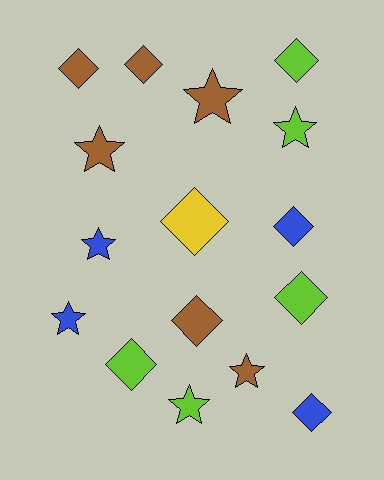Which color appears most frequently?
Brown, with 6 objects.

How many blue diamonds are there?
There are 2 blue diamonds.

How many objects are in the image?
There are 16 objects.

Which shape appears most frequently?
Diamond, with 9 objects.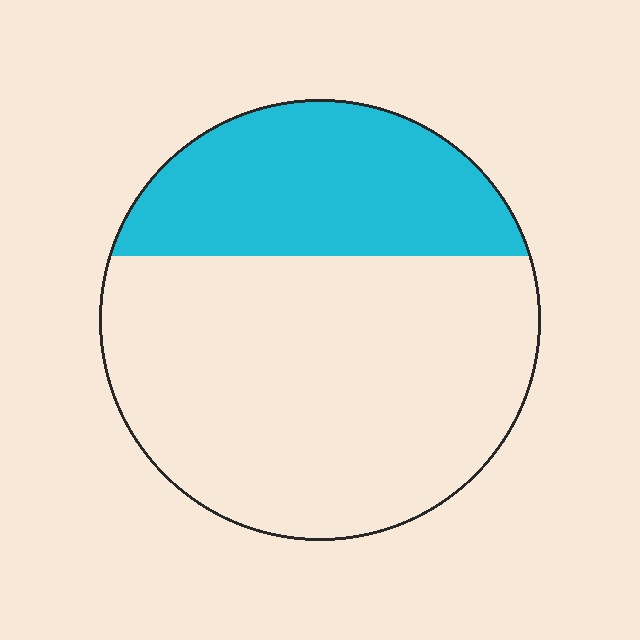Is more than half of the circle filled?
No.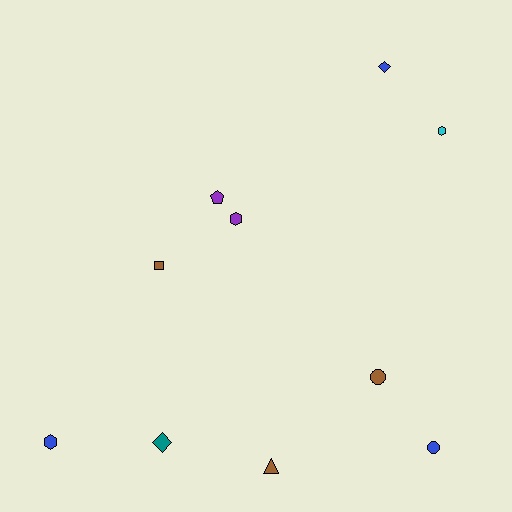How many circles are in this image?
There are 2 circles.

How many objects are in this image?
There are 10 objects.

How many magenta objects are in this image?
There are no magenta objects.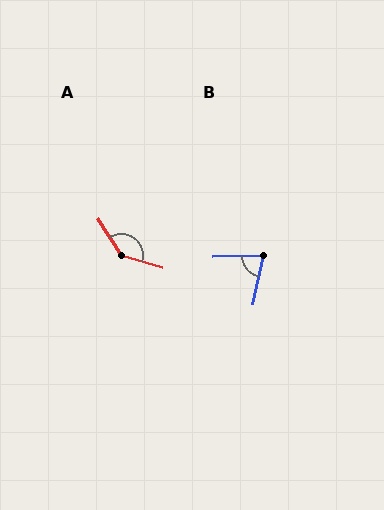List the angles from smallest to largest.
B (77°), A (140°).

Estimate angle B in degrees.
Approximately 77 degrees.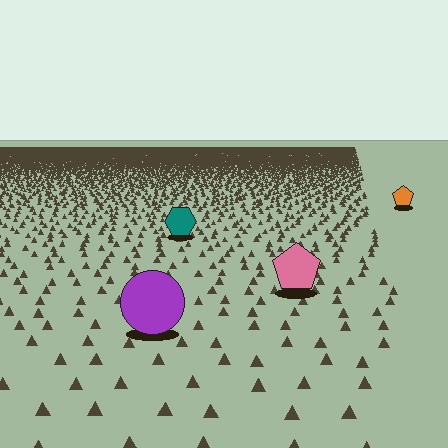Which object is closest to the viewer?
The purple circle is closest. The texture marks near it are larger and more spread out.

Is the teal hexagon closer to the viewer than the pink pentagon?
No. The pink pentagon is closer — you can tell from the texture gradient: the ground texture is coarser near it.